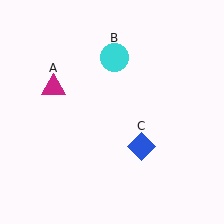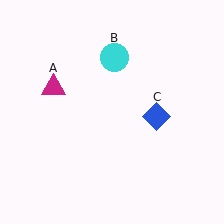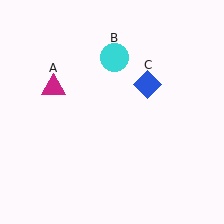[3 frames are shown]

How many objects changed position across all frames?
1 object changed position: blue diamond (object C).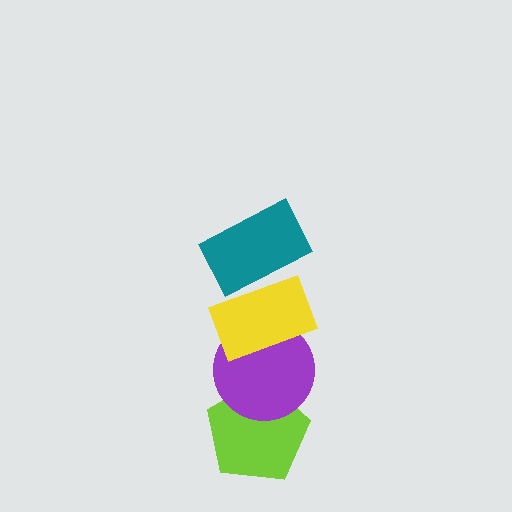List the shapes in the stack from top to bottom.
From top to bottom: the teal rectangle, the yellow rectangle, the purple circle, the lime pentagon.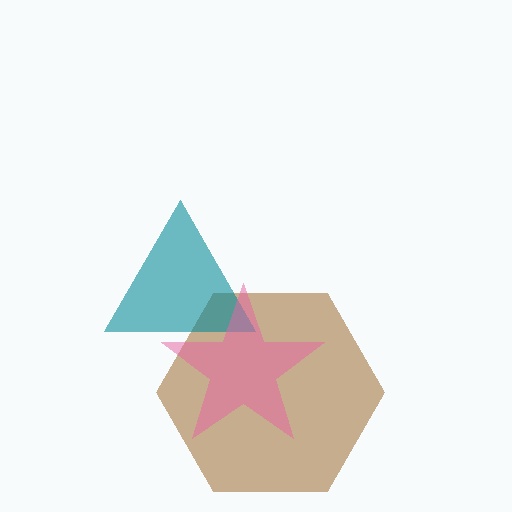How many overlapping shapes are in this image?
There are 3 overlapping shapes in the image.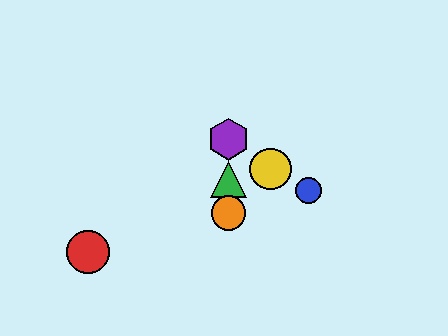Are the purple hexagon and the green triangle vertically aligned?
Yes, both are at x≈229.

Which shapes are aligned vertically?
The green triangle, the purple hexagon, the orange circle are aligned vertically.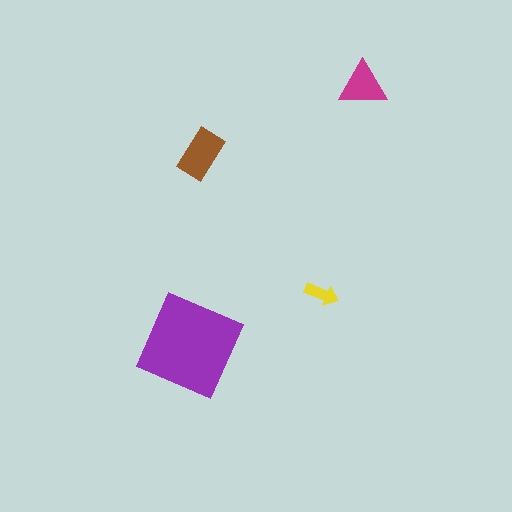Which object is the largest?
The purple square.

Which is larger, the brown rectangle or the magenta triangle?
The brown rectangle.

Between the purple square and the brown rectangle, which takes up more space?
The purple square.